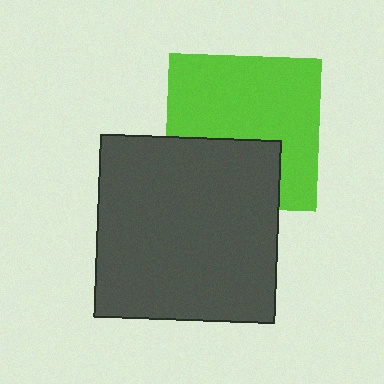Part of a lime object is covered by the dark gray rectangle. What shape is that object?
It is a square.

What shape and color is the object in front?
The object in front is a dark gray rectangle.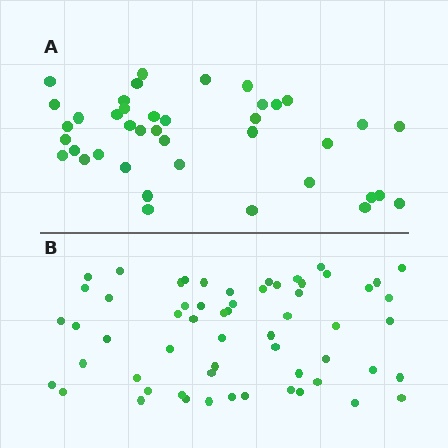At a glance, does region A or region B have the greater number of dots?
Region B (the bottom region) has more dots.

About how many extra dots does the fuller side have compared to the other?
Region B has approximately 20 more dots than region A.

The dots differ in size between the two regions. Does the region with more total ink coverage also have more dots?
No. Region A has more total ink coverage because its dots are larger, but region B actually contains more individual dots. Total area can be misleading — the number of items is what matters here.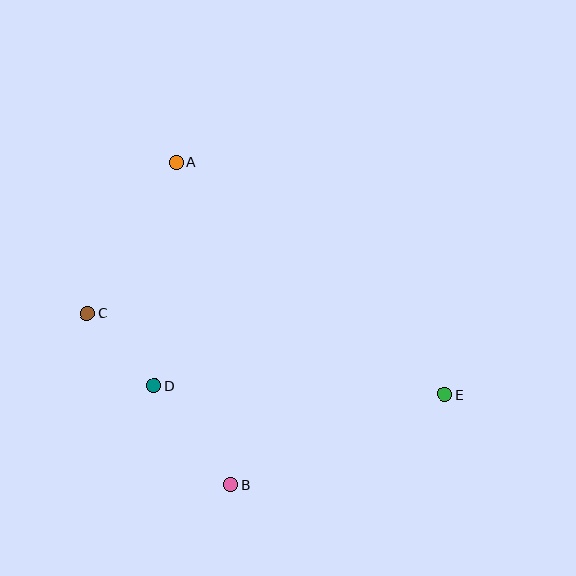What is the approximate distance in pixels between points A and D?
The distance between A and D is approximately 224 pixels.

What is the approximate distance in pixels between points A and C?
The distance between A and C is approximately 175 pixels.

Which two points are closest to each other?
Points C and D are closest to each other.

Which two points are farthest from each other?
Points C and E are farthest from each other.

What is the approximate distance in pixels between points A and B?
The distance between A and B is approximately 327 pixels.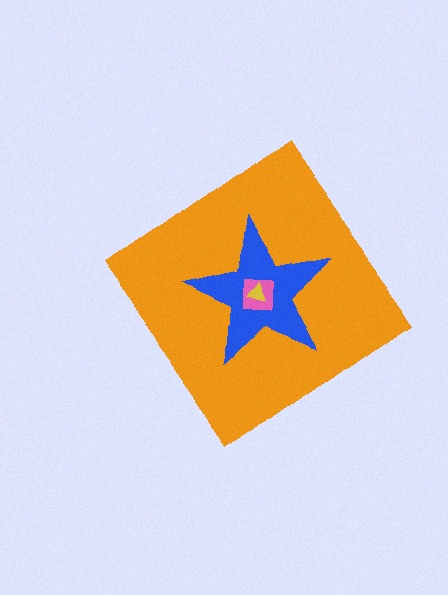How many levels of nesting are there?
4.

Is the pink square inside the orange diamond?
Yes.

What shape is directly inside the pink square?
The yellow triangle.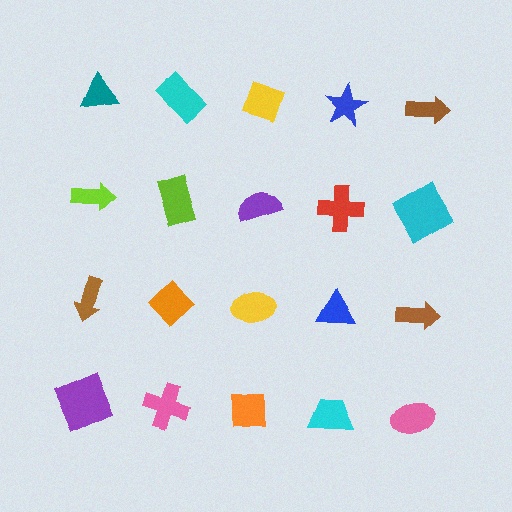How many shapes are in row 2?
5 shapes.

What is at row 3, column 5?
A brown arrow.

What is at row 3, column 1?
A brown arrow.